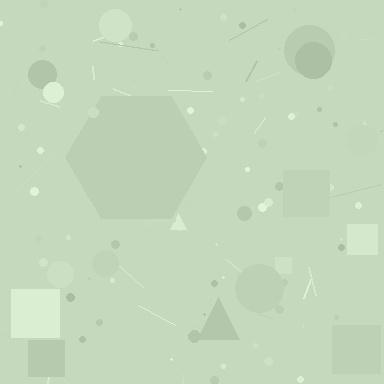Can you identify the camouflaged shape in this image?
The camouflaged shape is a hexagon.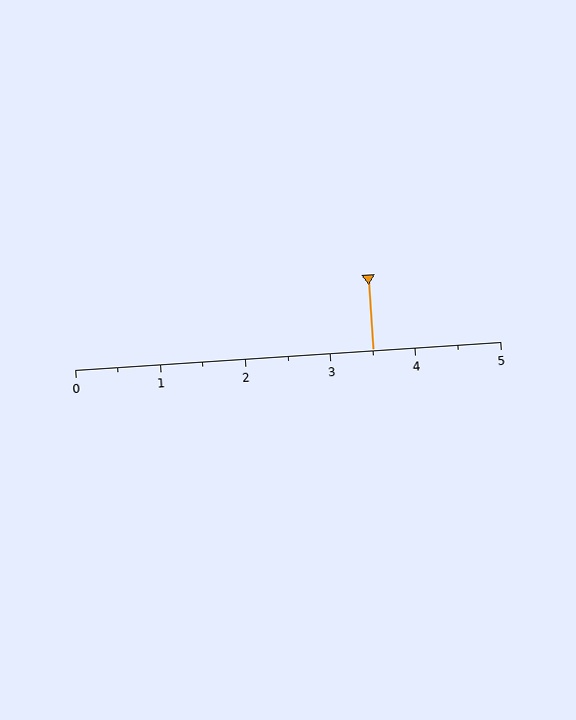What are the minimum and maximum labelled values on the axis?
The axis runs from 0 to 5.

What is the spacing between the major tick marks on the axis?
The major ticks are spaced 1 apart.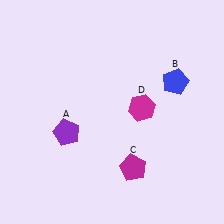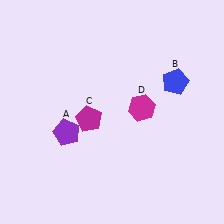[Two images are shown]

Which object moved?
The magenta pentagon (C) moved up.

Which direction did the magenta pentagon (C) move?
The magenta pentagon (C) moved up.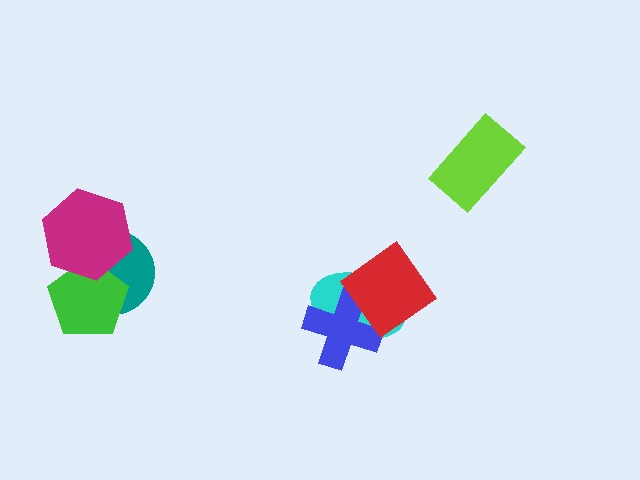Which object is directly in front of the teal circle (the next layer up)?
The green pentagon is directly in front of the teal circle.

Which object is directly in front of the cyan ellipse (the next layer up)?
The blue cross is directly in front of the cyan ellipse.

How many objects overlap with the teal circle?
2 objects overlap with the teal circle.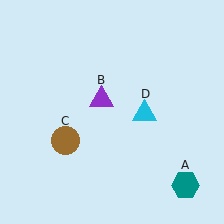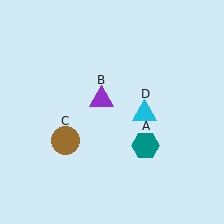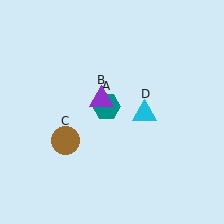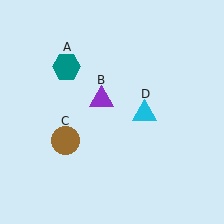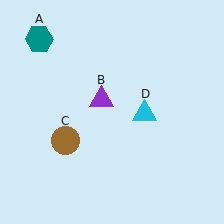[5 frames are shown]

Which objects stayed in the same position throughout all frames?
Purple triangle (object B) and brown circle (object C) and cyan triangle (object D) remained stationary.